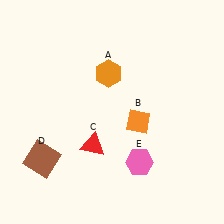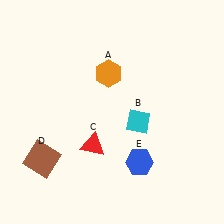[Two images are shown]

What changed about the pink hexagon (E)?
In Image 1, E is pink. In Image 2, it changed to blue.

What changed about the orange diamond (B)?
In Image 1, B is orange. In Image 2, it changed to cyan.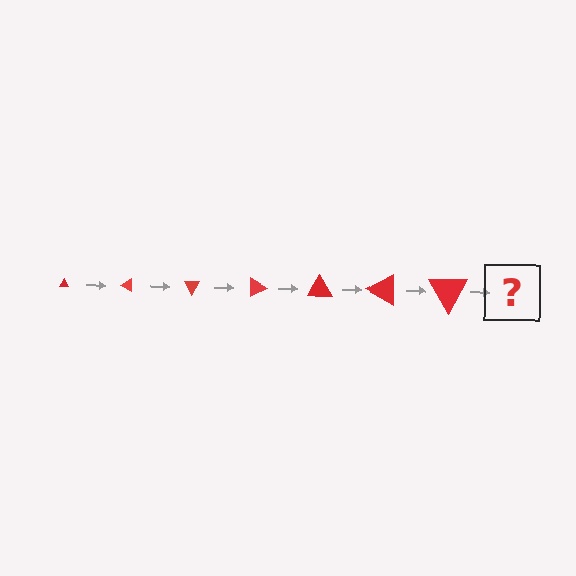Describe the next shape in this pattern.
It should be a triangle, larger than the previous one and rotated 210 degrees from the start.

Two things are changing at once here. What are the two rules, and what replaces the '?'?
The two rules are that the triangle grows larger each step and it rotates 30 degrees each step. The '?' should be a triangle, larger than the previous one and rotated 210 degrees from the start.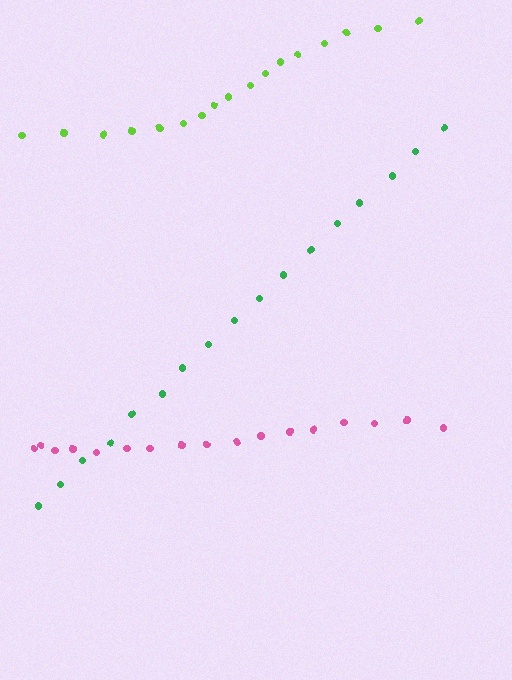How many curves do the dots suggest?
There are 3 distinct paths.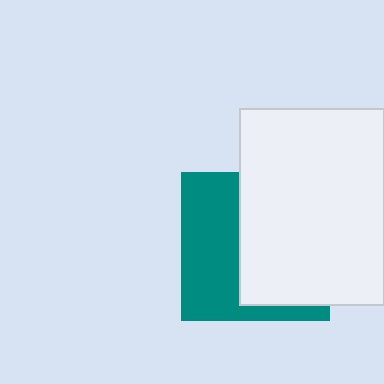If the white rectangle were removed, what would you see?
You would see the complete teal square.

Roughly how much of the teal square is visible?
About half of it is visible (roughly 46%).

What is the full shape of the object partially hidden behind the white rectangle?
The partially hidden object is a teal square.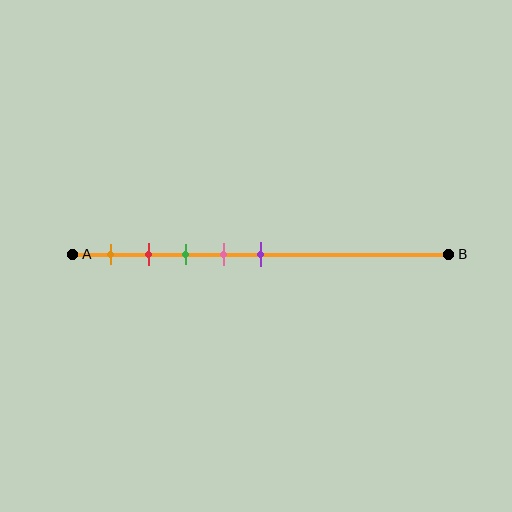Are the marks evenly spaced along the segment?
Yes, the marks are approximately evenly spaced.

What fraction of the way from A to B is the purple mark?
The purple mark is approximately 50% (0.5) of the way from A to B.